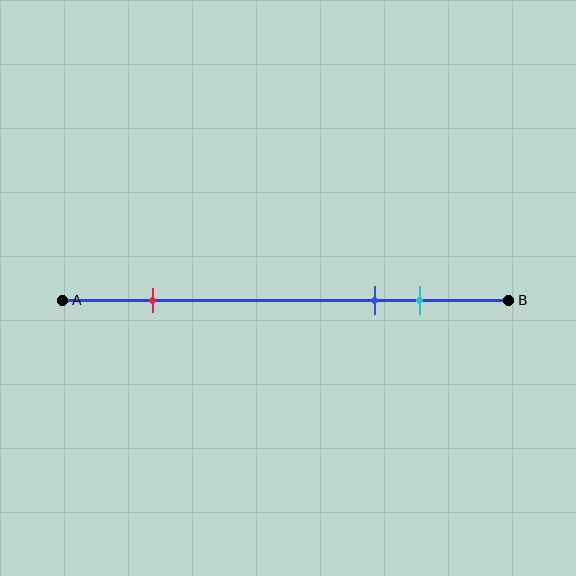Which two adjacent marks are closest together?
The blue and cyan marks are the closest adjacent pair.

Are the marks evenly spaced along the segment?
No, the marks are not evenly spaced.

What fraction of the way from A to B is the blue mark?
The blue mark is approximately 70% (0.7) of the way from A to B.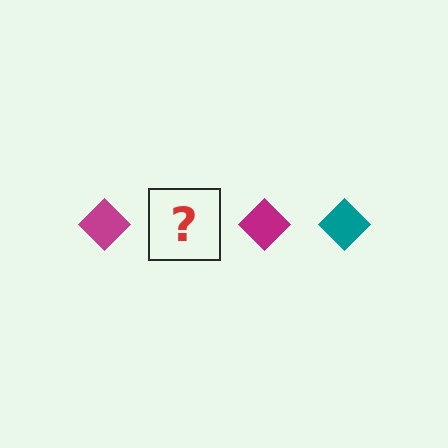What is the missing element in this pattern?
The missing element is a teal diamond.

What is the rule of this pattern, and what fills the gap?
The rule is that the pattern cycles through magenta, teal diamonds. The gap should be filled with a teal diamond.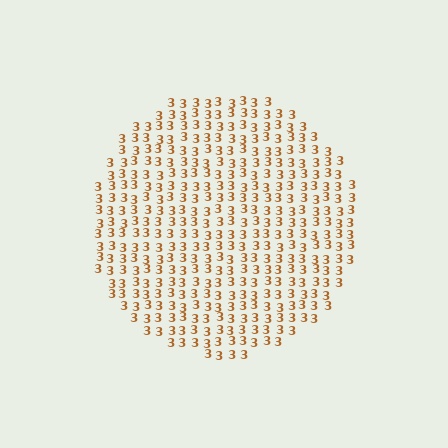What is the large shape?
The large shape is a circle.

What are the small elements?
The small elements are digit 3's.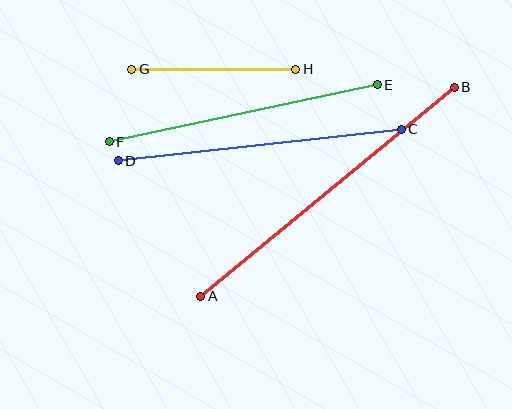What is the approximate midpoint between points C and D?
The midpoint is at approximately (260, 145) pixels.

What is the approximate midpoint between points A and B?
The midpoint is at approximately (327, 192) pixels.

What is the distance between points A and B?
The distance is approximately 329 pixels.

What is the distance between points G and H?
The distance is approximately 164 pixels.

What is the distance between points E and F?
The distance is approximately 274 pixels.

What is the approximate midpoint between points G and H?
The midpoint is at approximately (214, 69) pixels.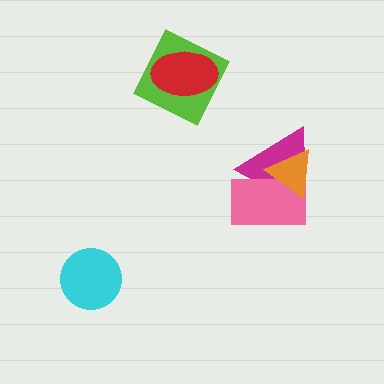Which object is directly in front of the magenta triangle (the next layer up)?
The pink rectangle is directly in front of the magenta triangle.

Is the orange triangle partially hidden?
No, no other shape covers it.